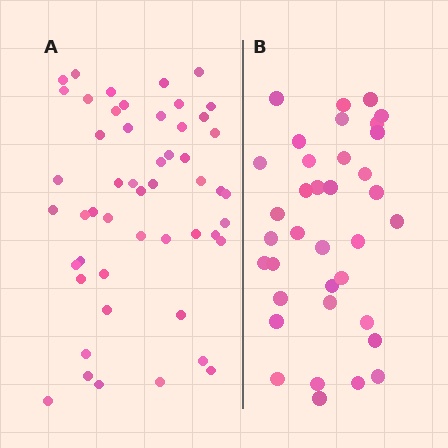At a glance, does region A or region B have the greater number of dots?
Region A (the left region) has more dots.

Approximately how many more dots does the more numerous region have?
Region A has approximately 15 more dots than region B.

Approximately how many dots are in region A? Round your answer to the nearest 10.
About 50 dots. (The exact count is 51, which rounds to 50.)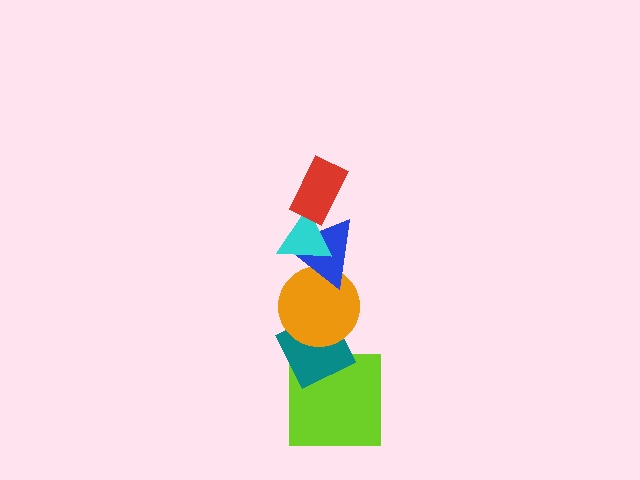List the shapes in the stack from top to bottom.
From top to bottom: the red rectangle, the cyan triangle, the blue triangle, the orange circle, the teal diamond, the lime square.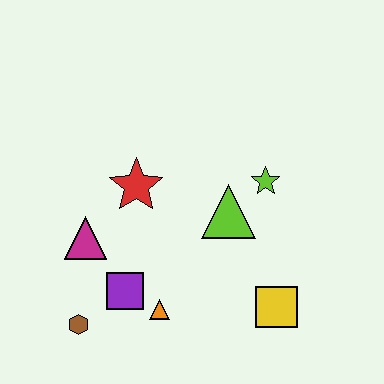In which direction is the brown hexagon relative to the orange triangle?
The brown hexagon is to the left of the orange triangle.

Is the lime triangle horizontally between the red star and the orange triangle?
No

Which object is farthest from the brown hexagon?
The lime star is farthest from the brown hexagon.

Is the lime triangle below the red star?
Yes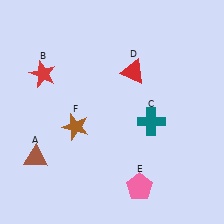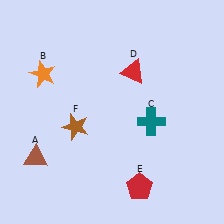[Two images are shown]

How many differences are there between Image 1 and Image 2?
There are 2 differences between the two images.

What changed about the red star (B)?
In Image 1, B is red. In Image 2, it changed to orange.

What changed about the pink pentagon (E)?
In Image 1, E is pink. In Image 2, it changed to red.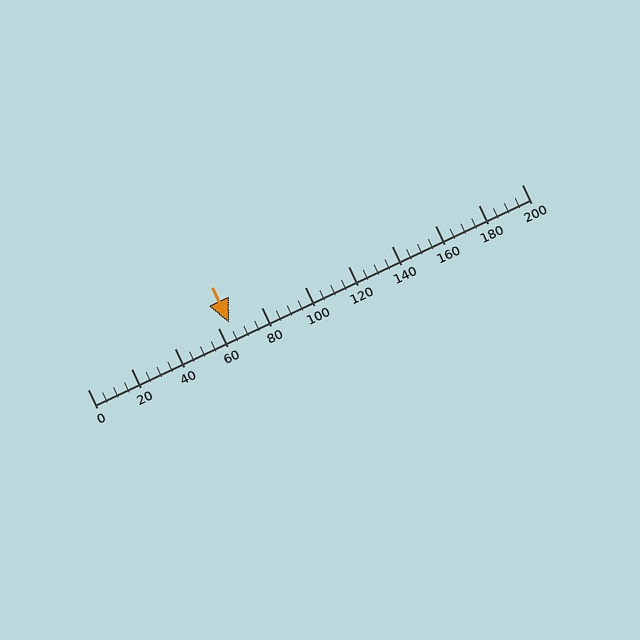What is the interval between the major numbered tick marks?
The major tick marks are spaced 20 units apart.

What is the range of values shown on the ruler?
The ruler shows values from 0 to 200.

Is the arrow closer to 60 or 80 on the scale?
The arrow is closer to 60.